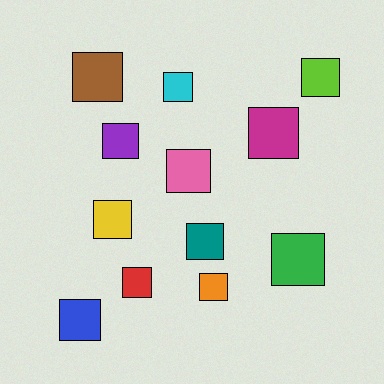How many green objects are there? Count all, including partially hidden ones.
There is 1 green object.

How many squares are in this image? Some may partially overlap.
There are 12 squares.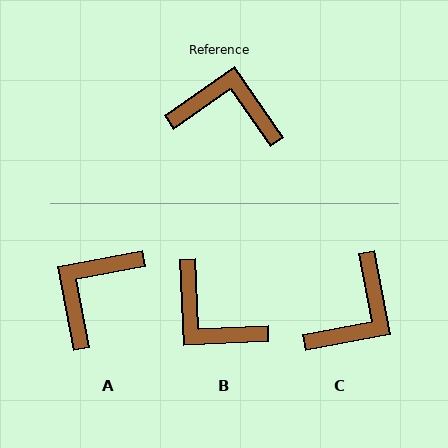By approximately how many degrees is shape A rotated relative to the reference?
Approximately 66 degrees counter-clockwise.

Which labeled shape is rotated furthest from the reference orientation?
B, about 148 degrees away.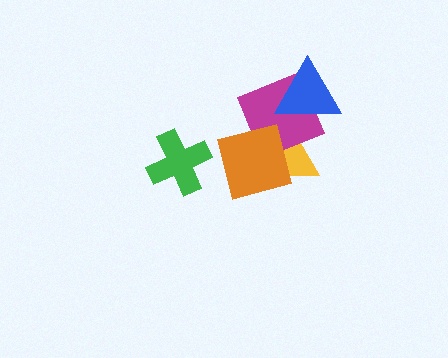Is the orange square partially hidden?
No, no other shape covers it.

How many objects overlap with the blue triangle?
2 objects overlap with the blue triangle.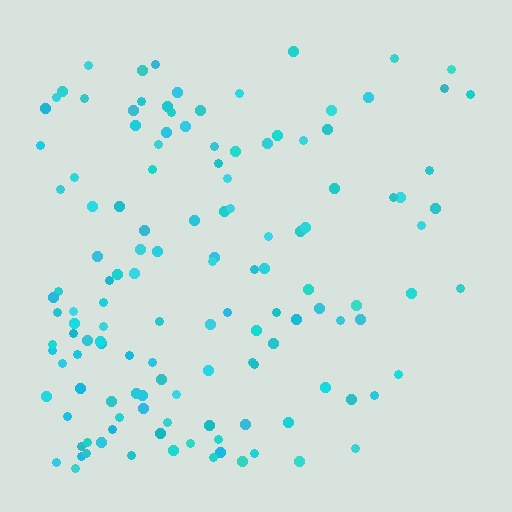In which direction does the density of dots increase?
From right to left, with the left side densest.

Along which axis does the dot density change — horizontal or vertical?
Horizontal.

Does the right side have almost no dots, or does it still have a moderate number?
Still a moderate number, just noticeably fewer than the left.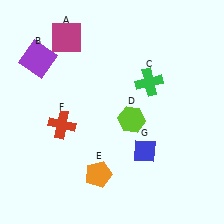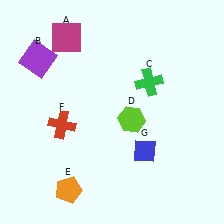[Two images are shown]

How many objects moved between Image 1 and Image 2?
1 object moved between the two images.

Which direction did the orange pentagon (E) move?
The orange pentagon (E) moved left.